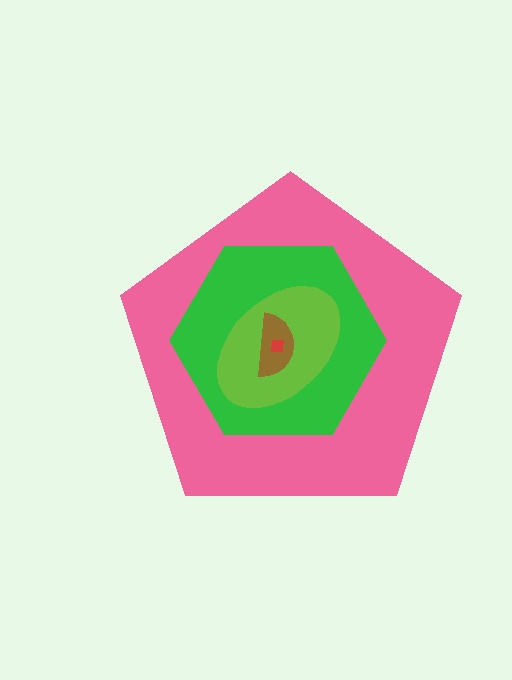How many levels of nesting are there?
5.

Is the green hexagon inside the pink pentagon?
Yes.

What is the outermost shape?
The pink pentagon.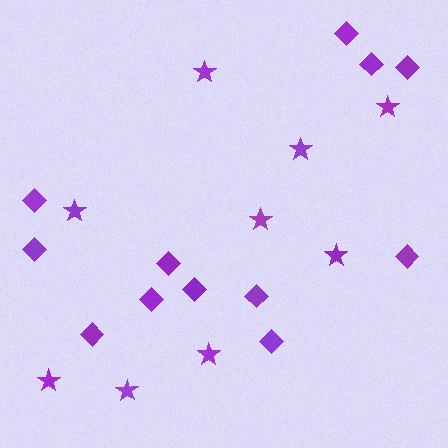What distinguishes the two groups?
There are 2 groups: one group of diamonds (12) and one group of stars (9).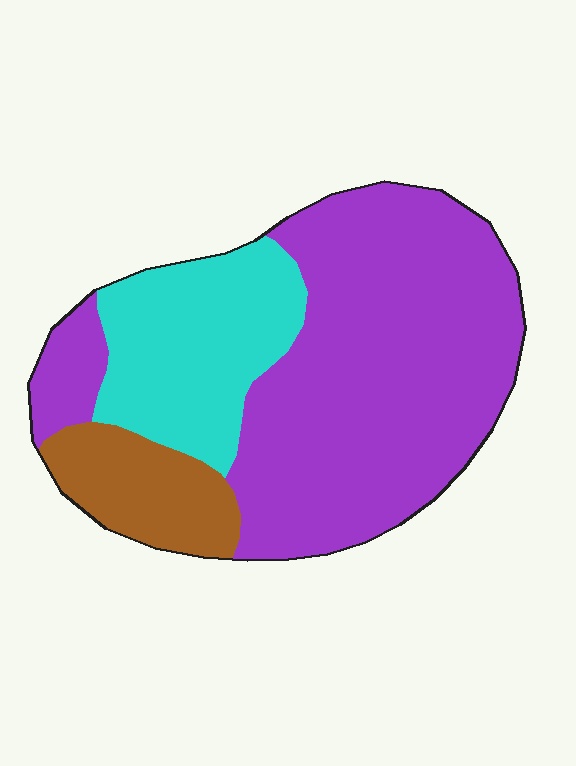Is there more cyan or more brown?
Cyan.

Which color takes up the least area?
Brown, at roughly 15%.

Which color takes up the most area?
Purple, at roughly 65%.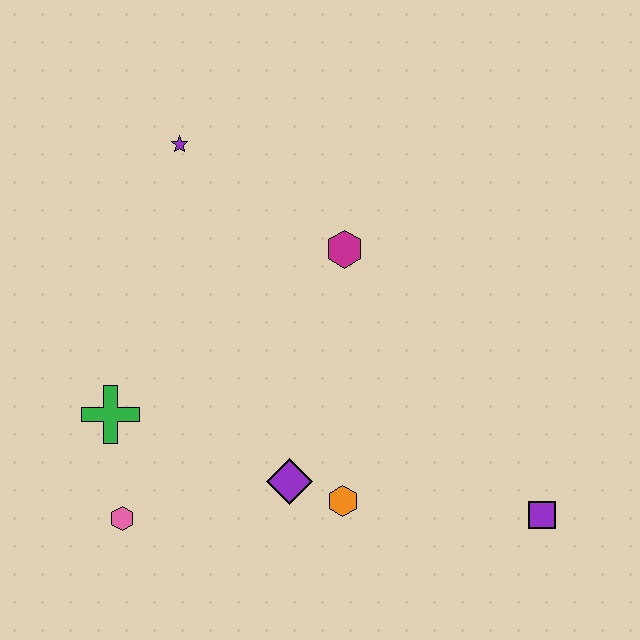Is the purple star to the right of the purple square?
No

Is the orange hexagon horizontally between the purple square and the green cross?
Yes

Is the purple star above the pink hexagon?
Yes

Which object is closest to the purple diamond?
The orange hexagon is closest to the purple diamond.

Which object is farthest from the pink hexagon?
The purple square is farthest from the pink hexagon.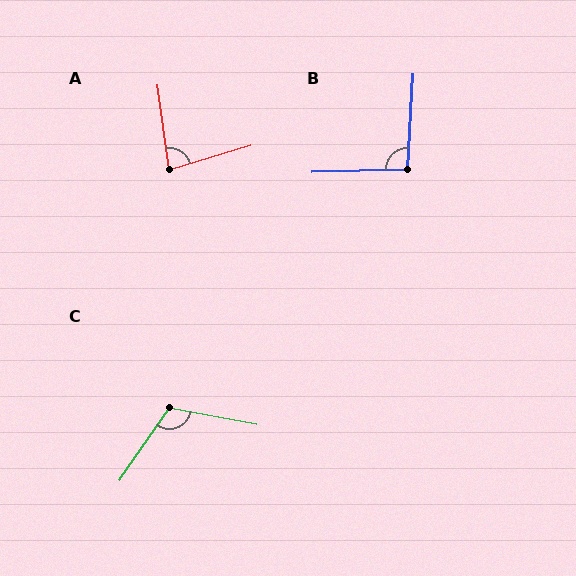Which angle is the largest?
C, at approximately 114 degrees.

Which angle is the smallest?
A, at approximately 81 degrees.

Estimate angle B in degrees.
Approximately 94 degrees.